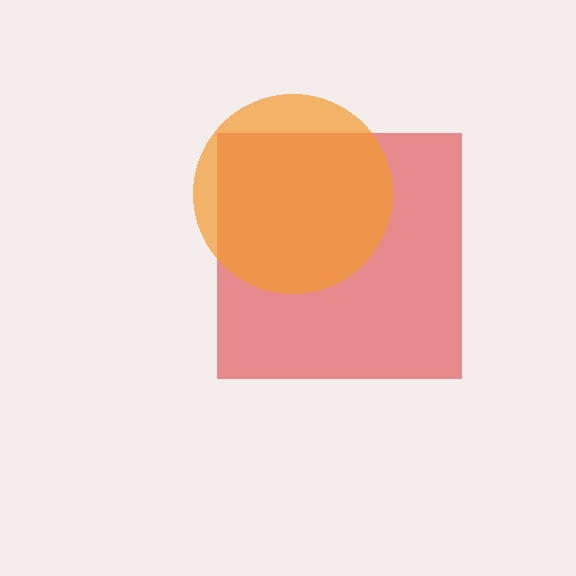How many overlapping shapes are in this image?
There are 2 overlapping shapes in the image.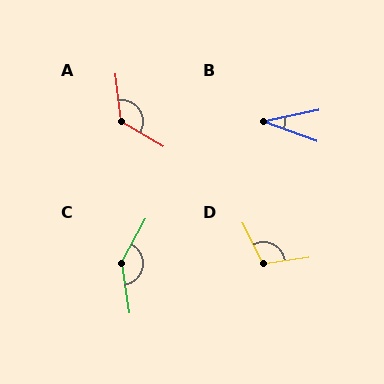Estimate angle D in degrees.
Approximately 108 degrees.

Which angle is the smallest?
B, at approximately 31 degrees.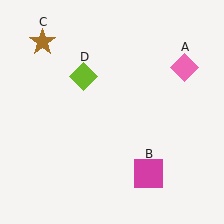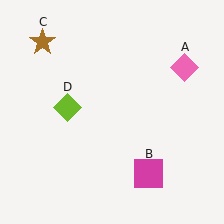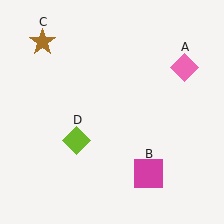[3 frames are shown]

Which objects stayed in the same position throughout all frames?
Pink diamond (object A) and magenta square (object B) and brown star (object C) remained stationary.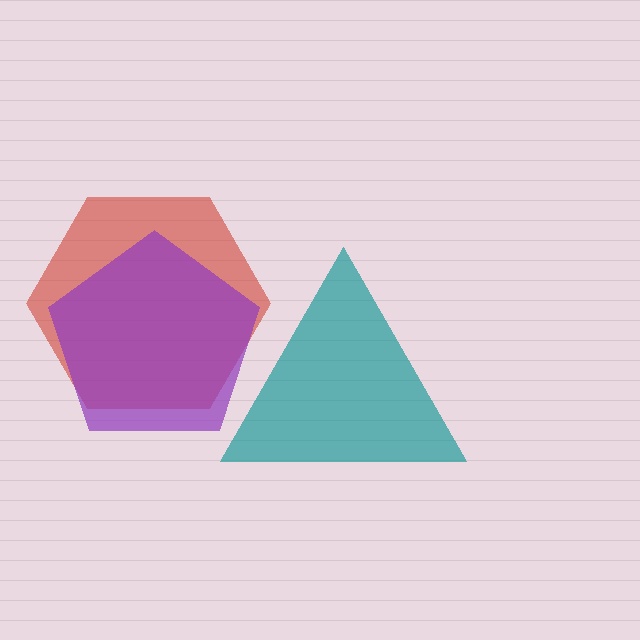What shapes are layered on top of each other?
The layered shapes are: a red hexagon, a purple pentagon, a teal triangle.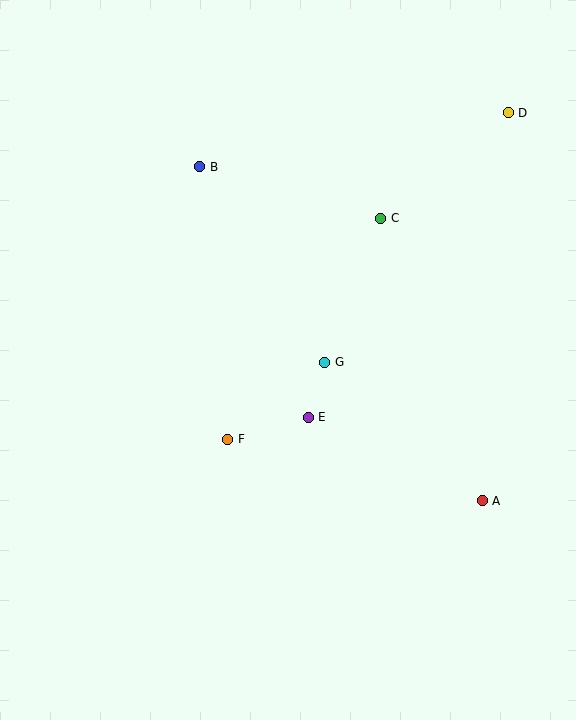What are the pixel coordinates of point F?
Point F is at (228, 439).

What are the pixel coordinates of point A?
Point A is at (482, 501).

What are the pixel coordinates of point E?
Point E is at (308, 417).